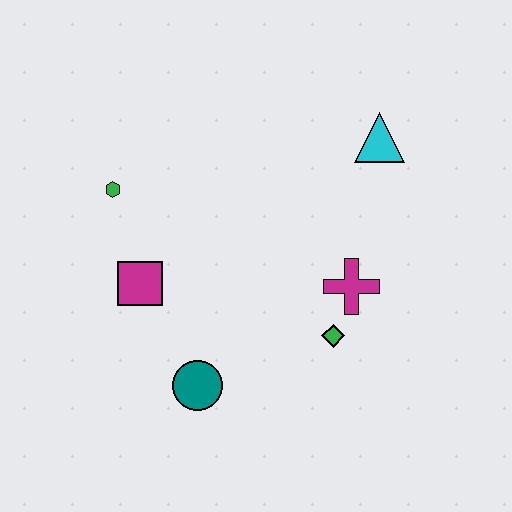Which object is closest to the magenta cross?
The green diamond is closest to the magenta cross.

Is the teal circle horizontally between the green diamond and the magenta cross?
No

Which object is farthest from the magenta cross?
The green hexagon is farthest from the magenta cross.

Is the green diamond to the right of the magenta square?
Yes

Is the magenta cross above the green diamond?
Yes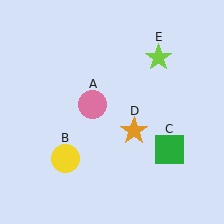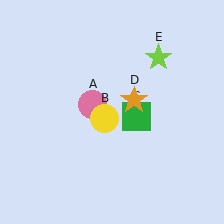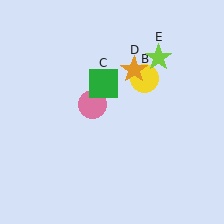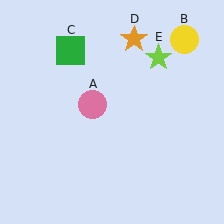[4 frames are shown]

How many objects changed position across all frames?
3 objects changed position: yellow circle (object B), green square (object C), orange star (object D).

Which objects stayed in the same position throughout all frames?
Pink circle (object A) and lime star (object E) remained stationary.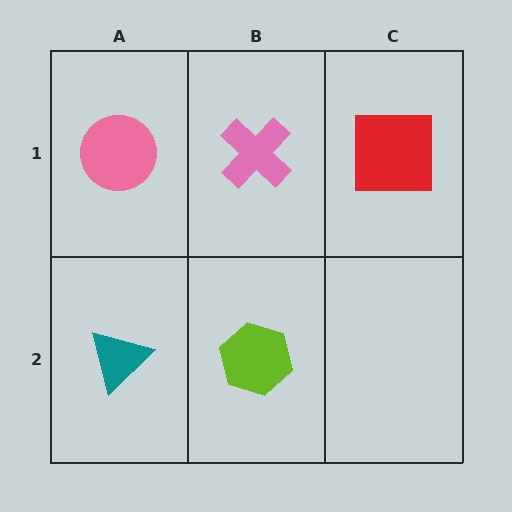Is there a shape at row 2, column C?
No, that cell is empty.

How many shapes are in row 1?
3 shapes.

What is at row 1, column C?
A red square.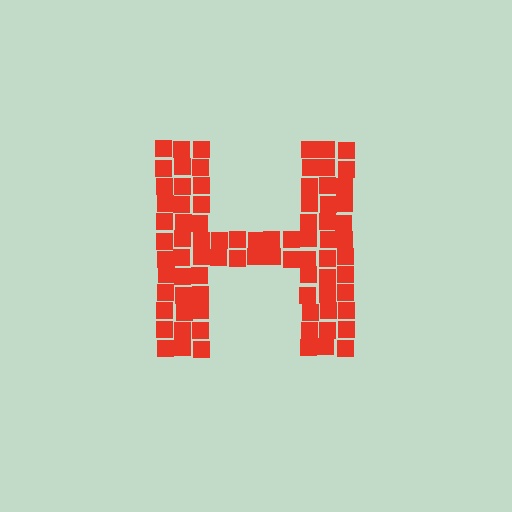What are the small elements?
The small elements are squares.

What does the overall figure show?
The overall figure shows the letter H.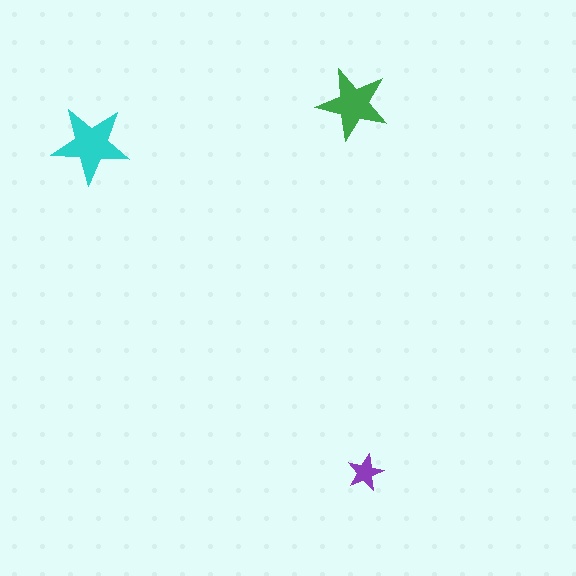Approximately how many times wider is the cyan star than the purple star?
About 2 times wider.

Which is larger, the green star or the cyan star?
The cyan one.